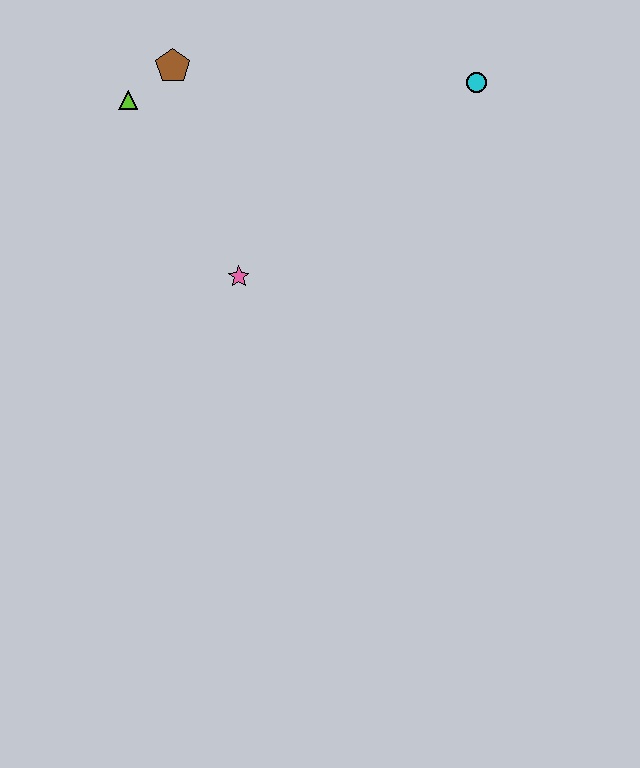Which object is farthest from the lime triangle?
The cyan circle is farthest from the lime triangle.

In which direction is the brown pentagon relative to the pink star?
The brown pentagon is above the pink star.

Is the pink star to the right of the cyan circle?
No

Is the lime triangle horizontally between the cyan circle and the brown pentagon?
No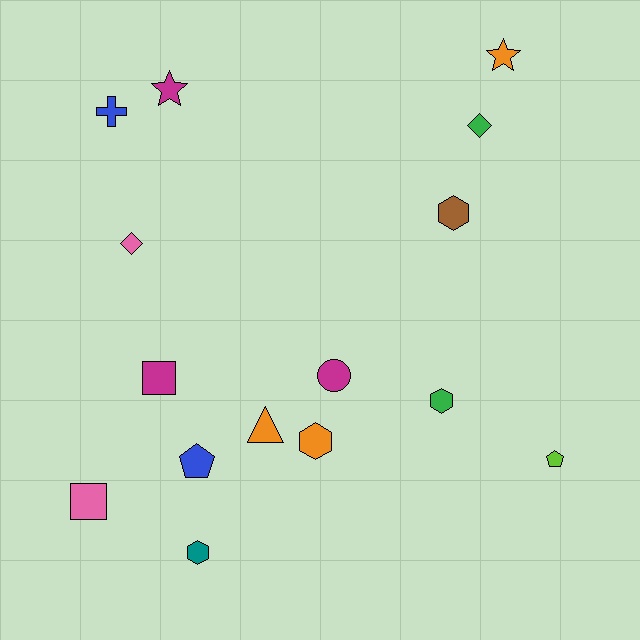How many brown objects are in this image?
There is 1 brown object.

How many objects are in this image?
There are 15 objects.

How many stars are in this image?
There are 2 stars.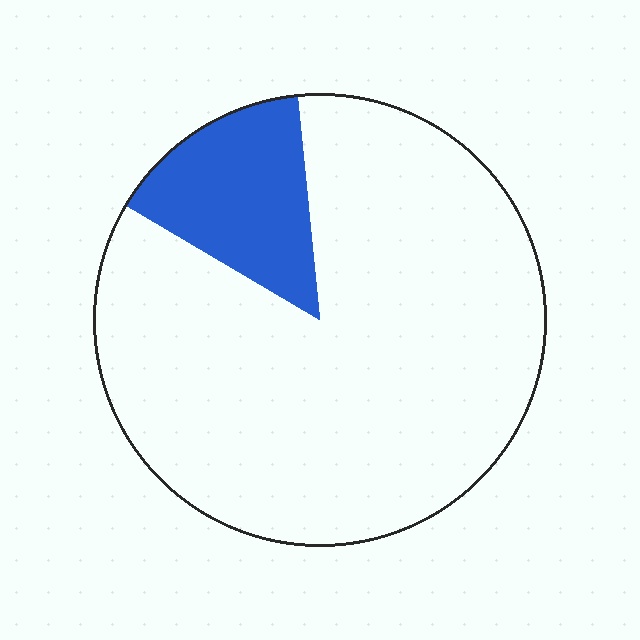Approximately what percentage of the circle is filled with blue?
Approximately 15%.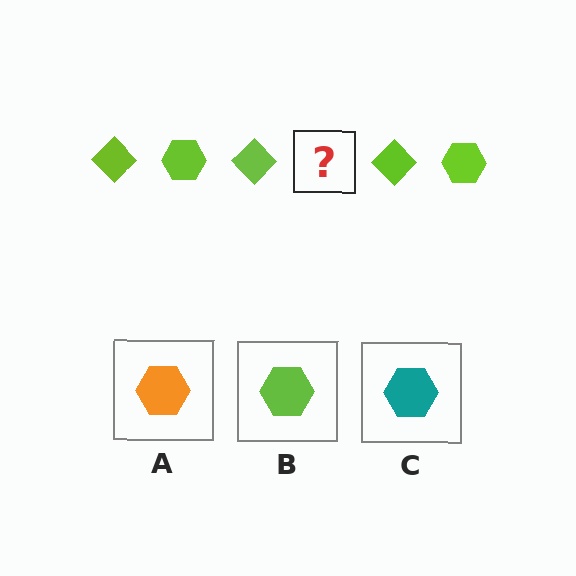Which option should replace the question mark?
Option B.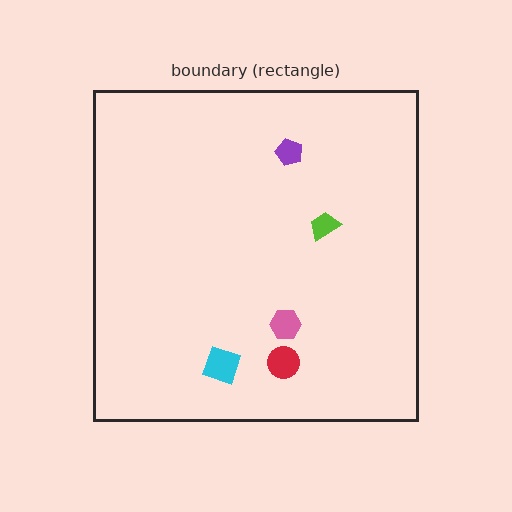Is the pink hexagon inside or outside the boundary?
Inside.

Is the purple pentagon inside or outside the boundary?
Inside.